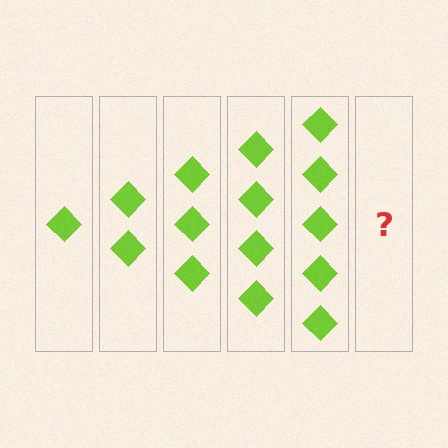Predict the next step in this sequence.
The next step is 6 diamonds.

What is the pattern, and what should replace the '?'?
The pattern is that each step adds one more diamond. The '?' should be 6 diamonds.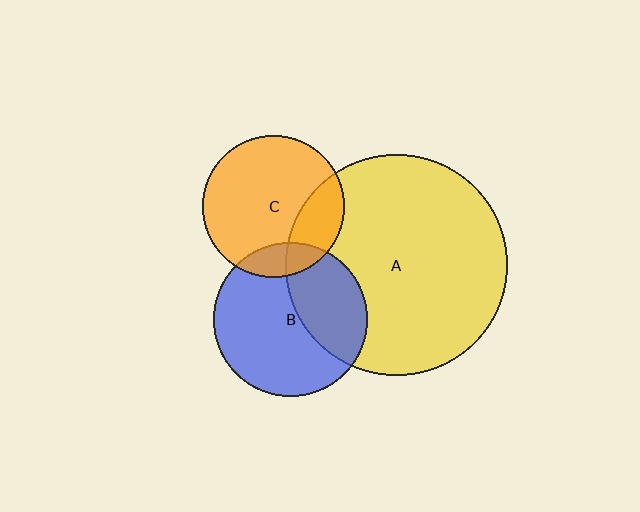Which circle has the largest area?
Circle A (yellow).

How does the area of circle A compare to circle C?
Approximately 2.4 times.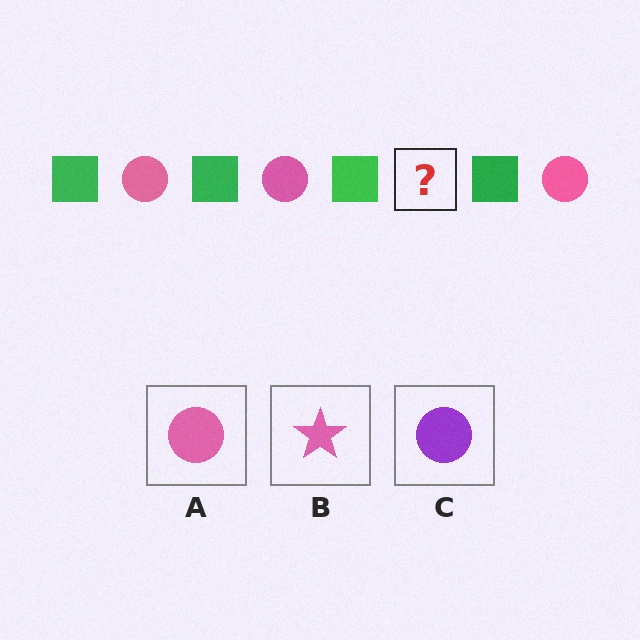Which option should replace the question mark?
Option A.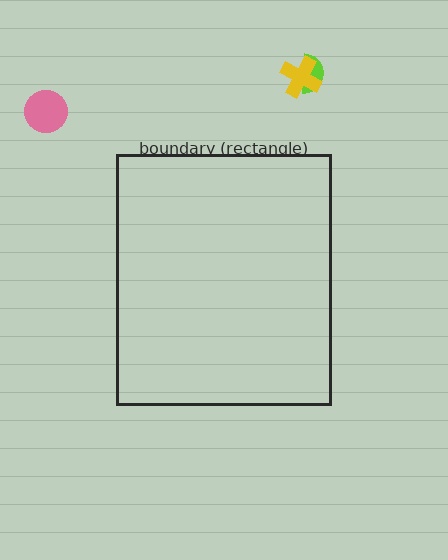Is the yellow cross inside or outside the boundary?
Outside.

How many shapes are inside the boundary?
0 inside, 3 outside.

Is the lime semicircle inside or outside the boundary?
Outside.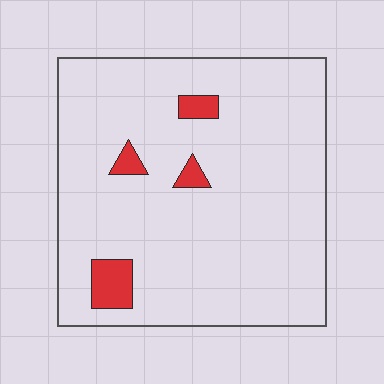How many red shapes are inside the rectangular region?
4.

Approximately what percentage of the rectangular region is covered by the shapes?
Approximately 5%.